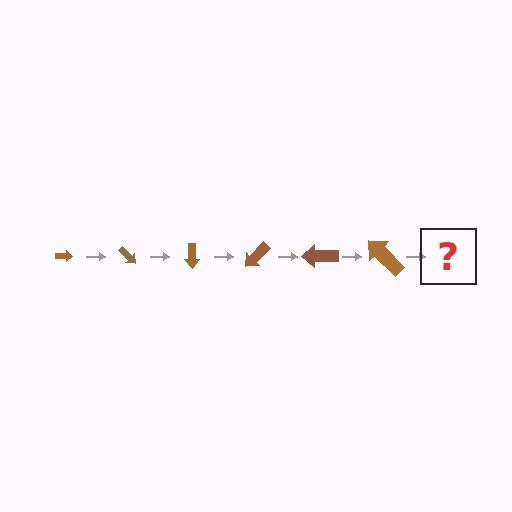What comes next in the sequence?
The next element should be an arrow, larger than the previous one and rotated 270 degrees from the start.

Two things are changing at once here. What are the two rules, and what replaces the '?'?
The two rules are that the arrow grows larger each step and it rotates 45 degrees each step. The '?' should be an arrow, larger than the previous one and rotated 270 degrees from the start.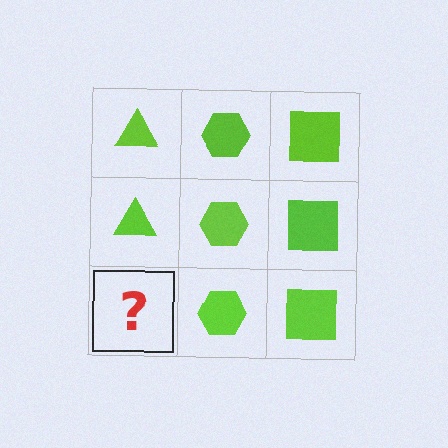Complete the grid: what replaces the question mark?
The question mark should be replaced with a lime triangle.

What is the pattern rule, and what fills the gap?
The rule is that each column has a consistent shape. The gap should be filled with a lime triangle.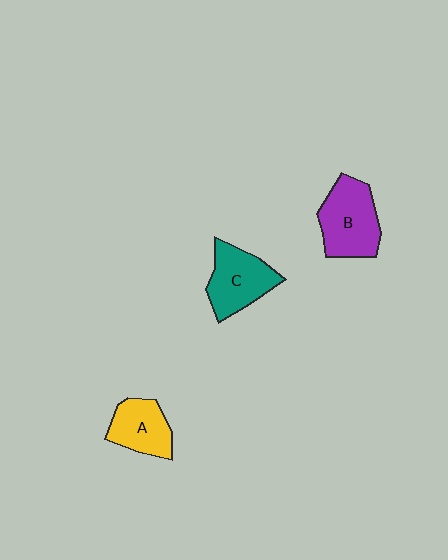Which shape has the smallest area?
Shape A (yellow).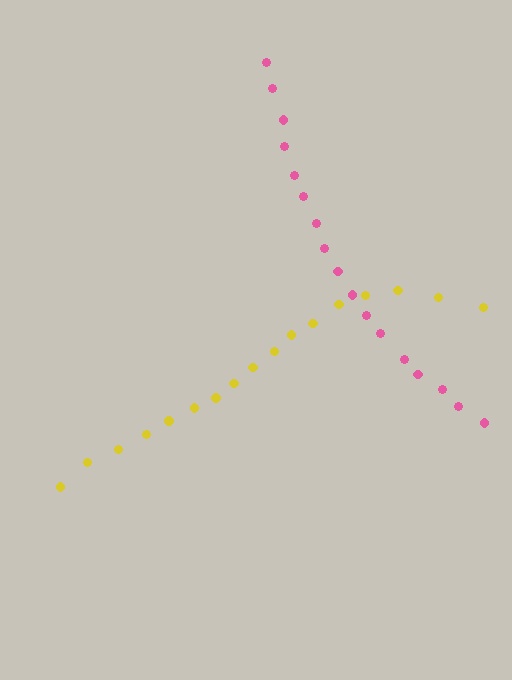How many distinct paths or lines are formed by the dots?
There are 2 distinct paths.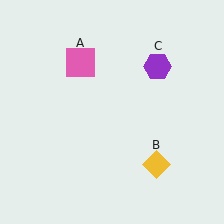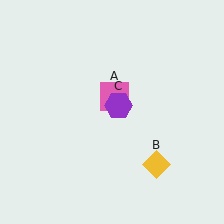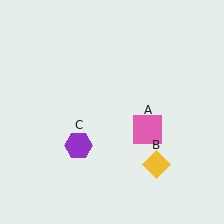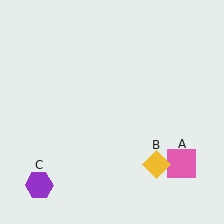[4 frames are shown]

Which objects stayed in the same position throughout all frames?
Yellow diamond (object B) remained stationary.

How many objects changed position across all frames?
2 objects changed position: pink square (object A), purple hexagon (object C).